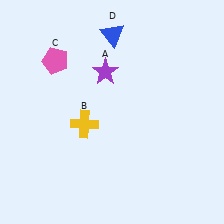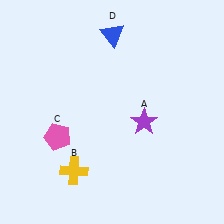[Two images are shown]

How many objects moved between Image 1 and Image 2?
3 objects moved between the two images.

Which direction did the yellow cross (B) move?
The yellow cross (B) moved down.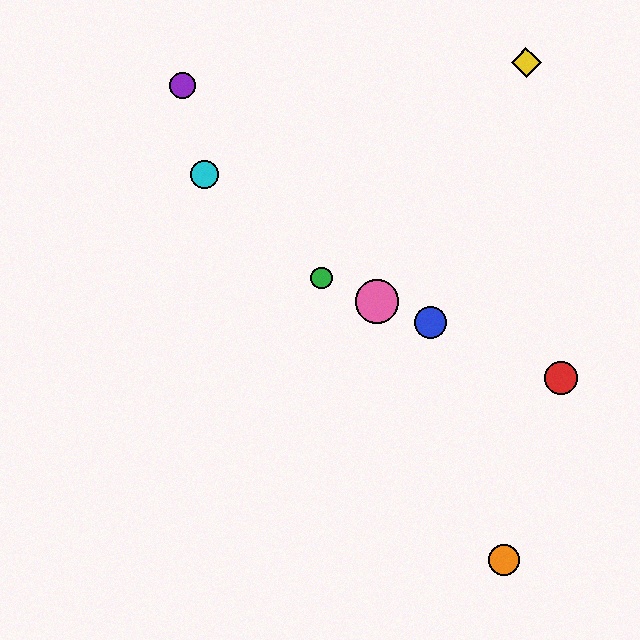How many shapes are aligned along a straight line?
4 shapes (the red circle, the blue circle, the green circle, the pink circle) are aligned along a straight line.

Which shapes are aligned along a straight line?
The red circle, the blue circle, the green circle, the pink circle are aligned along a straight line.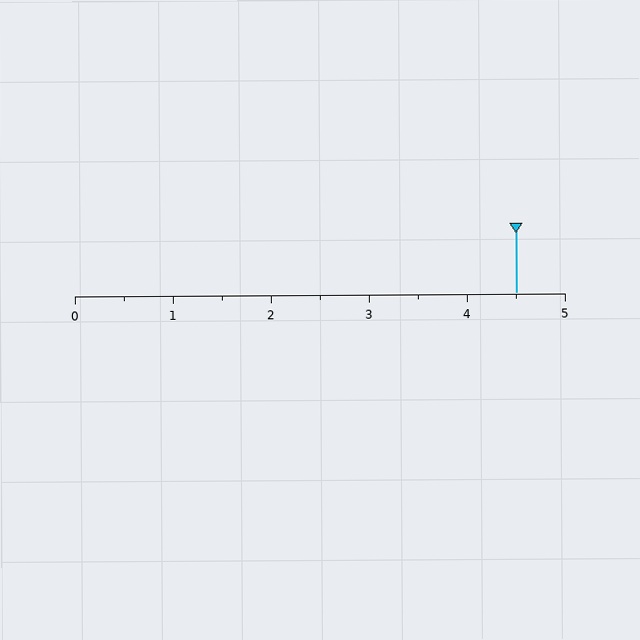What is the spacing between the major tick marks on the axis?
The major ticks are spaced 1 apart.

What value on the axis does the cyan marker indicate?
The marker indicates approximately 4.5.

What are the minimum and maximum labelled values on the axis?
The axis runs from 0 to 5.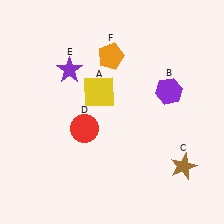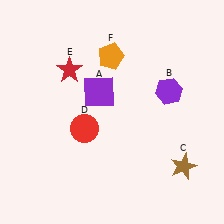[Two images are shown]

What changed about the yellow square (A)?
In Image 1, A is yellow. In Image 2, it changed to purple.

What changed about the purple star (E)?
In Image 1, E is purple. In Image 2, it changed to red.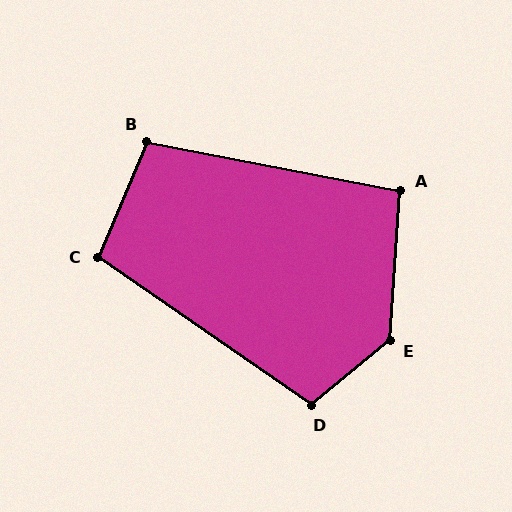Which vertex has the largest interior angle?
E, at approximately 133 degrees.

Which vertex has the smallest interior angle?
A, at approximately 97 degrees.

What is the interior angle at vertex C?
Approximately 102 degrees (obtuse).